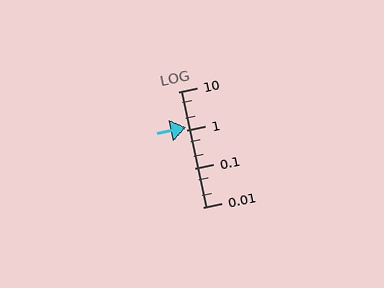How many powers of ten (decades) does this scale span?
The scale spans 3 decades, from 0.01 to 10.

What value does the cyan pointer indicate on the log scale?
The pointer indicates approximately 1.2.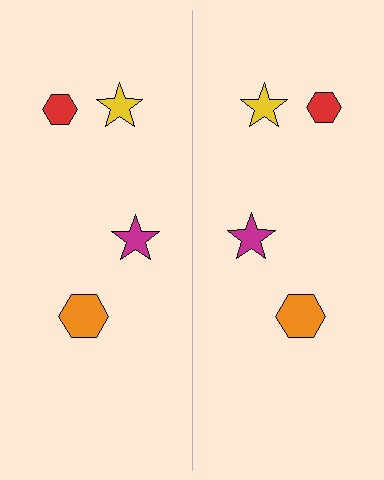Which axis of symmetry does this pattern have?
The pattern has a vertical axis of symmetry running through the center of the image.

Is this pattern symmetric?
Yes, this pattern has bilateral (reflection) symmetry.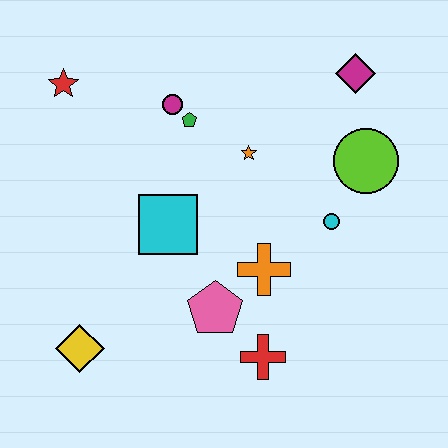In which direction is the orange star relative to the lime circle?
The orange star is to the left of the lime circle.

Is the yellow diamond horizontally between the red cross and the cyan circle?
No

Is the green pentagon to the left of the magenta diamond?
Yes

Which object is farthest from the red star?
The red cross is farthest from the red star.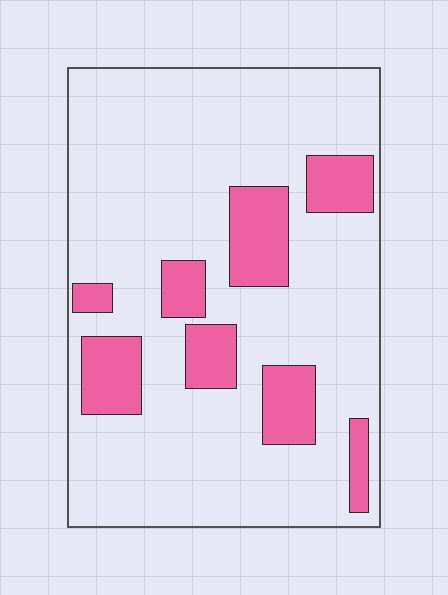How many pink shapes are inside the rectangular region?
8.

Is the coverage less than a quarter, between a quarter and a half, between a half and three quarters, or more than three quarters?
Less than a quarter.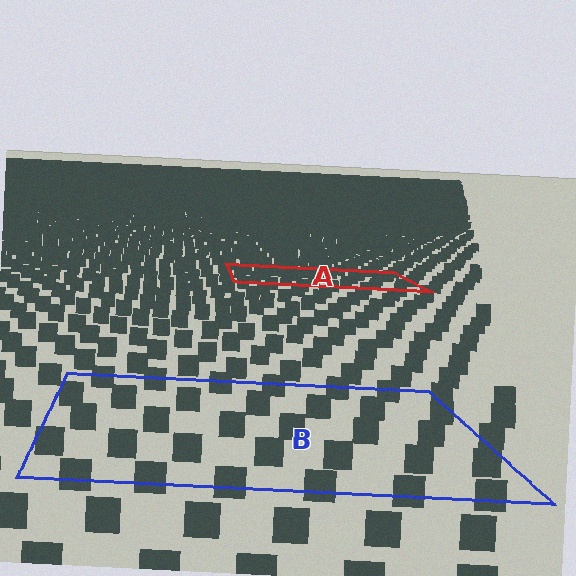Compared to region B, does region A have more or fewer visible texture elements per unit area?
Region A has more texture elements per unit area — they are packed more densely because it is farther away.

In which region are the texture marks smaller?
The texture marks are smaller in region A, because it is farther away.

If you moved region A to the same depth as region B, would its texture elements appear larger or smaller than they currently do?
They would appear larger. At a closer depth, the same texture elements are projected at a bigger on-screen size.